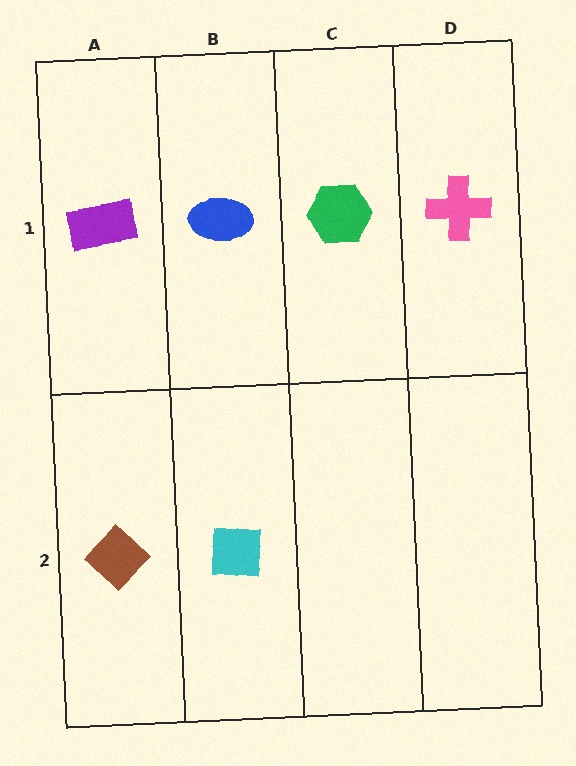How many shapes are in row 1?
4 shapes.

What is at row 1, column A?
A purple rectangle.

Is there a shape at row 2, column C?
No, that cell is empty.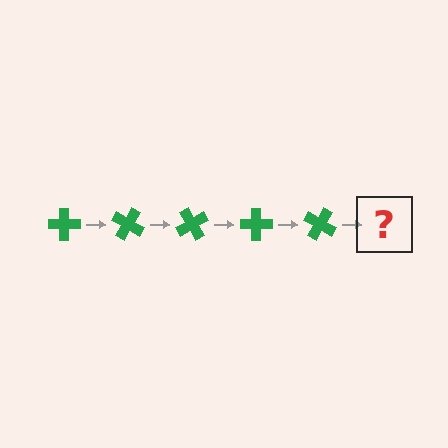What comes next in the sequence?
The next element should be a green cross rotated 150 degrees.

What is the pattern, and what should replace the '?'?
The pattern is that the cross rotates 30 degrees each step. The '?' should be a green cross rotated 150 degrees.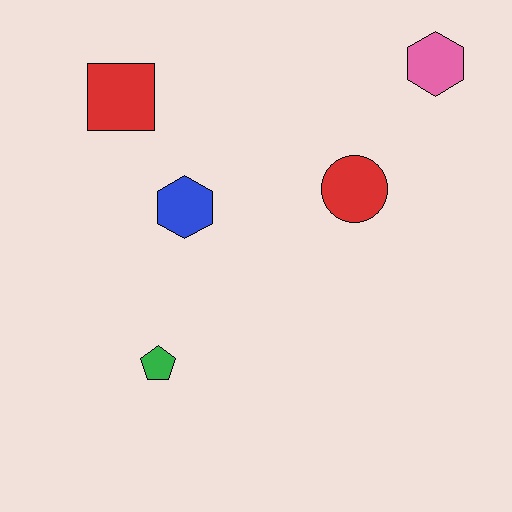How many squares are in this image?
There is 1 square.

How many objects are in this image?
There are 5 objects.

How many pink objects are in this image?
There is 1 pink object.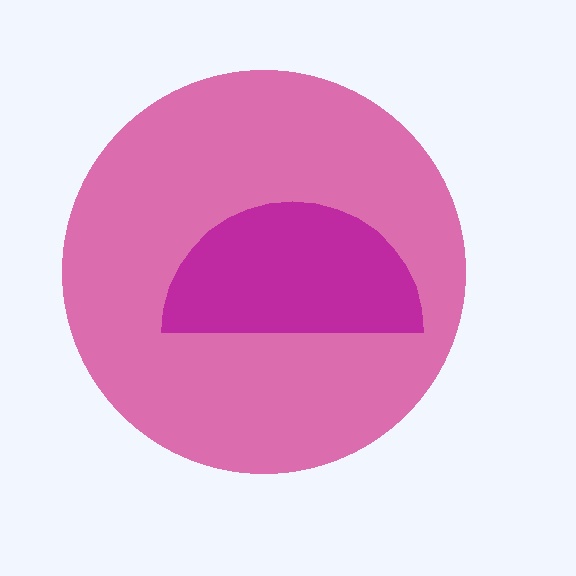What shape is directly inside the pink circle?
The magenta semicircle.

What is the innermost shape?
The magenta semicircle.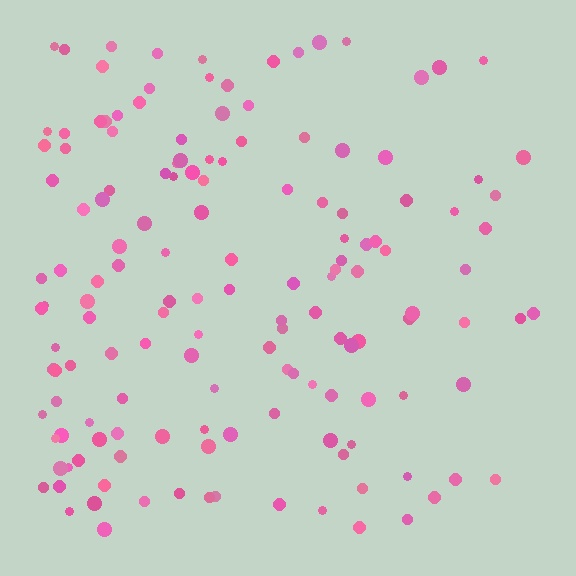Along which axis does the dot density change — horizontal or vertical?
Horizontal.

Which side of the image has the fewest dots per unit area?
The right.